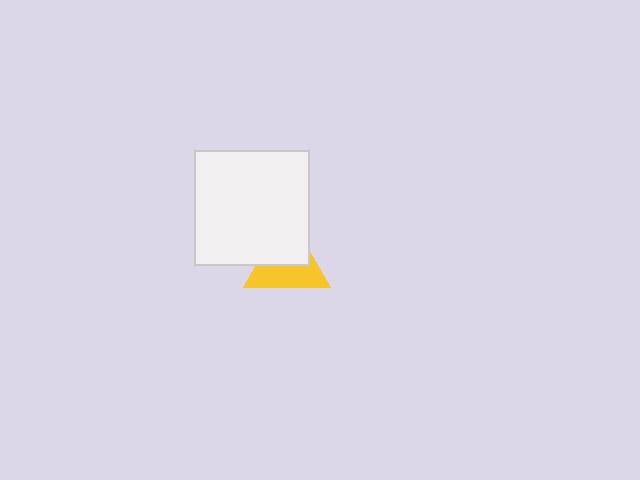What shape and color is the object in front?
The object in front is a white square.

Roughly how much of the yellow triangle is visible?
About half of it is visible (roughly 51%).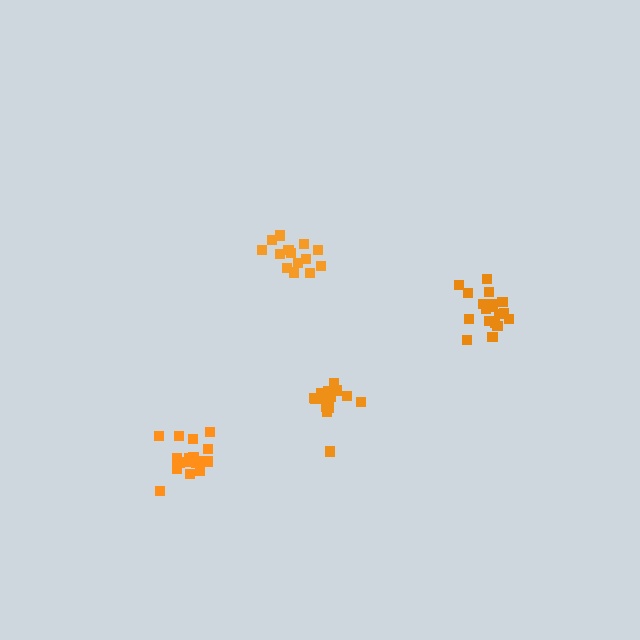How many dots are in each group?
Group 1: 16 dots, Group 2: 15 dots, Group 3: 19 dots, Group 4: 18 dots (68 total).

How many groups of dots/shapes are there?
There are 4 groups.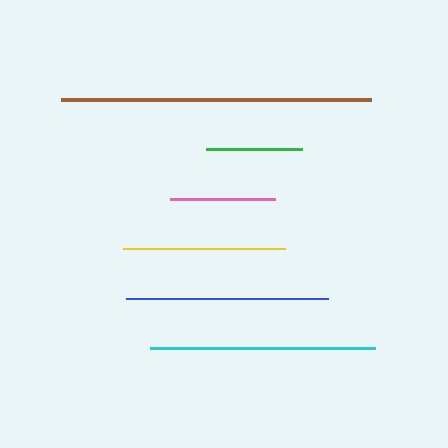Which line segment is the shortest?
The green line is the shortest at approximately 96 pixels.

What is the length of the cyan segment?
The cyan segment is approximately 225 pixels long.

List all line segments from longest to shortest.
From longest to shortest: brown, cyan, blue, yellow, pink, green.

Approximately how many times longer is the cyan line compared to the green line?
The cyan line is approximately 2.3 times the length of the green line.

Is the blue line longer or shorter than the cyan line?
The cyan line is longer than the blue line.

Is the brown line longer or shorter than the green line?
The brown line is longer than the green line.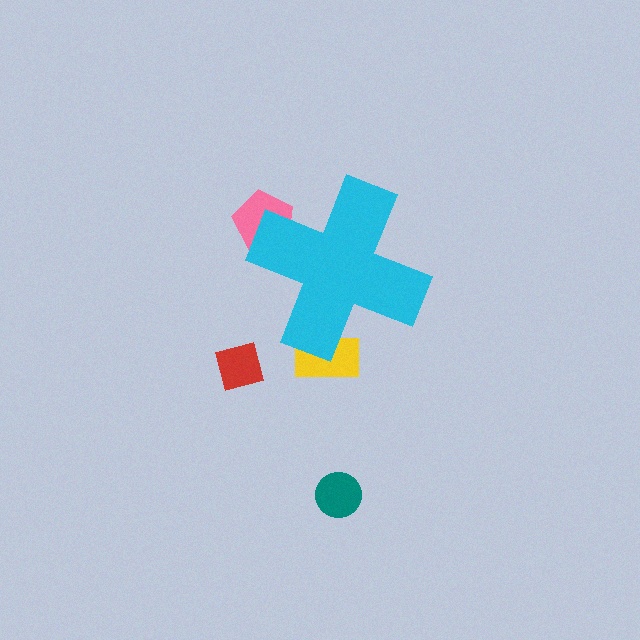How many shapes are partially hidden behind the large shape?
2 shapes are partially hidden.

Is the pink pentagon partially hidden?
Yes, the pink pentagon is partially hidden behind the cyan cross.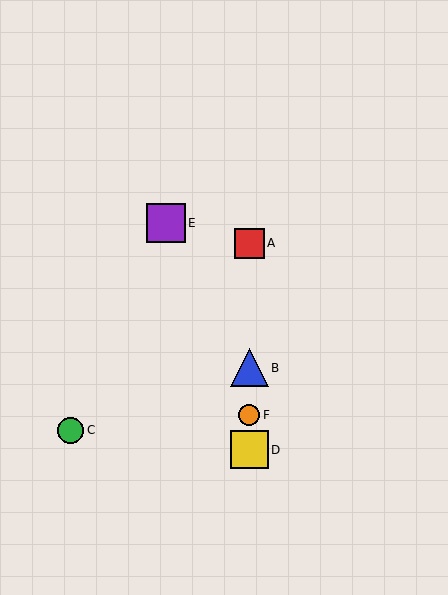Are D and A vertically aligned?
Yes, both are at x≈249.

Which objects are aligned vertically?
Objects A, B, D, F are aligned vertically.